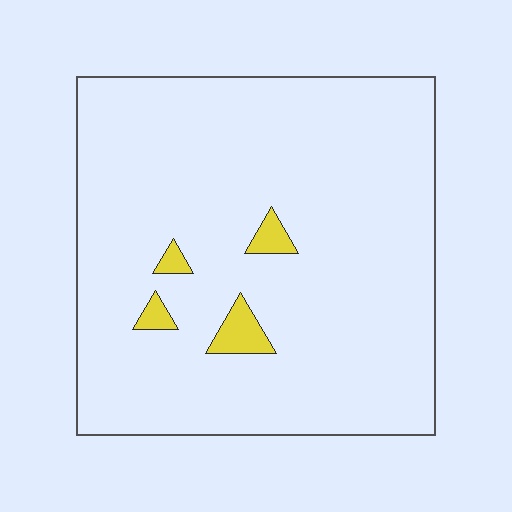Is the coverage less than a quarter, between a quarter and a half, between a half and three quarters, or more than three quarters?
Less than a quarter.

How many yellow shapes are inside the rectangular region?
4.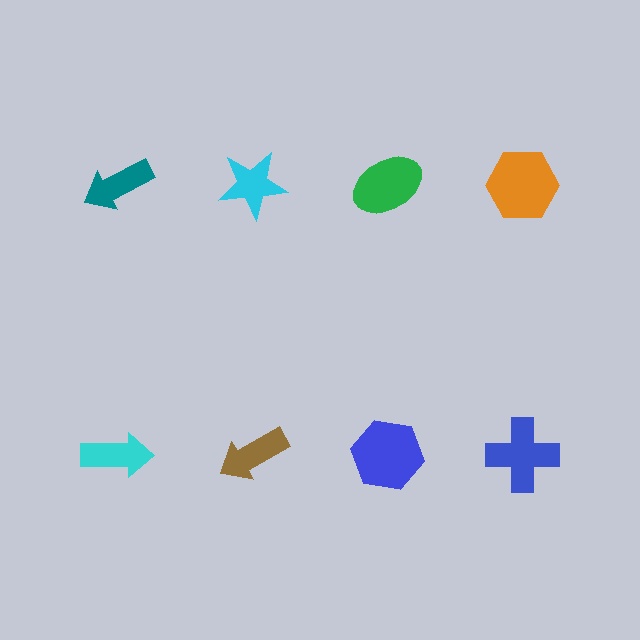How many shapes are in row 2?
4 shapes.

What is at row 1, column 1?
A teal arrow.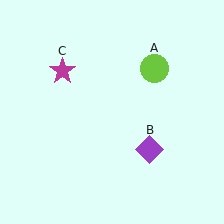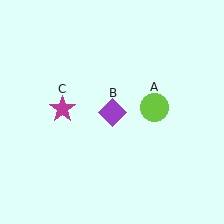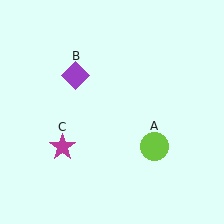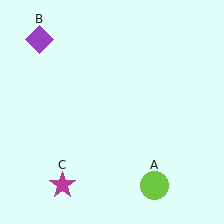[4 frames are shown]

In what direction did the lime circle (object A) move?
The lime circle (object A) moved down.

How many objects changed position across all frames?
3 objects changed position: lime circle (object A), purple diamond (object B), magenta star (object C).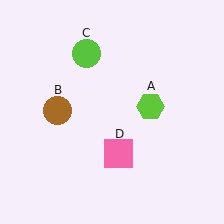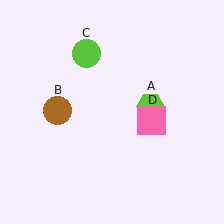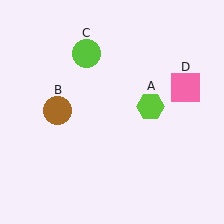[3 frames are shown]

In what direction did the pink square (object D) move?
The pink square (object D) moved up and to the right.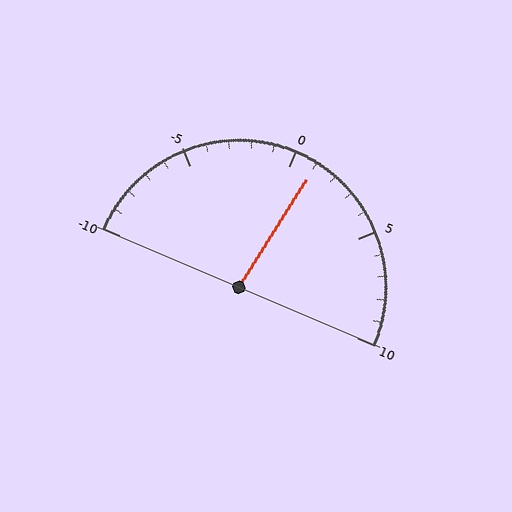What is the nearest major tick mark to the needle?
The nearest major tick mark is 0.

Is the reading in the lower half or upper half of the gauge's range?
The reading is in the upper half of the range (-10 to 10).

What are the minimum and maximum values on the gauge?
The gauge ranges from -10 to 10.